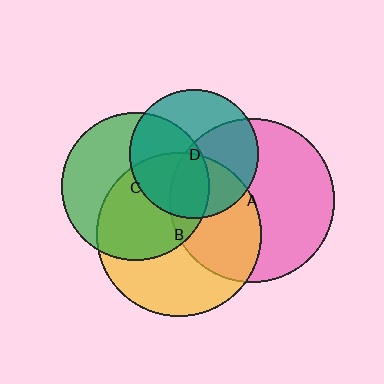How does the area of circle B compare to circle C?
Approximately 1.2 times.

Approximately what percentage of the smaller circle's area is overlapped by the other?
Approximately 50%.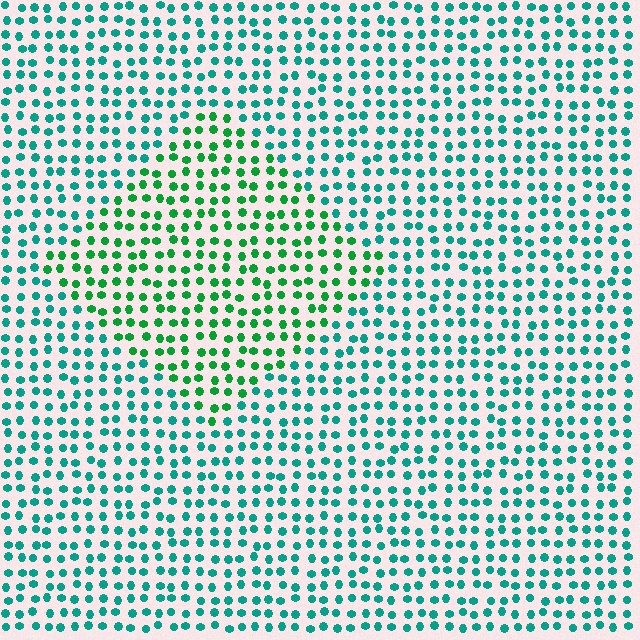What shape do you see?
I see a diamond.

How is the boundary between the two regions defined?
The boundary is defined purely by a slight shift in hue (about 35 degrees). Spacing, size, and orientation are identical on both sides.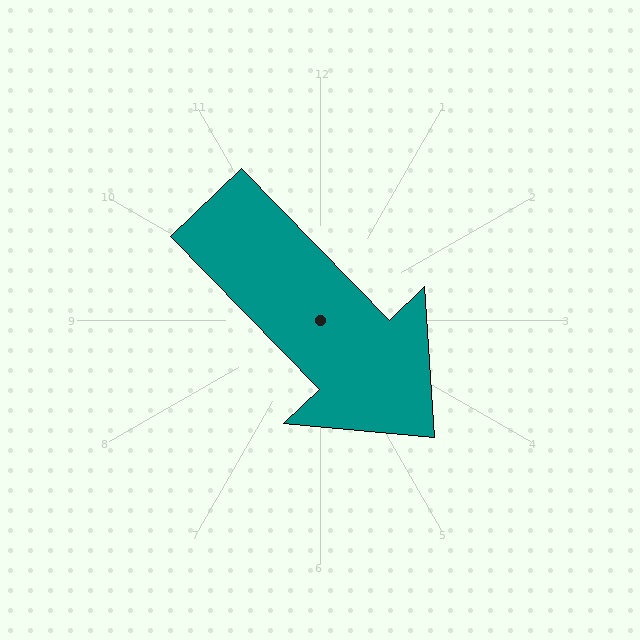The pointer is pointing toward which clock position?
Roughly 5 o'clock.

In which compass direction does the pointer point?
Southeast.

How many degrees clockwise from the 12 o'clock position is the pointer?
Approximately 136 degrees.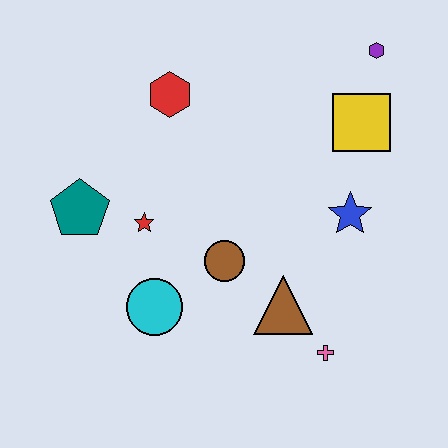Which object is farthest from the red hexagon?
The pink cross is farthest from the red hexagon.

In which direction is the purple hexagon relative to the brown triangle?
The purple hexagon is above the brown triangle.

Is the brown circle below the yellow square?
Yes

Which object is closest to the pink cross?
The brown triangle is closest to the pink cross.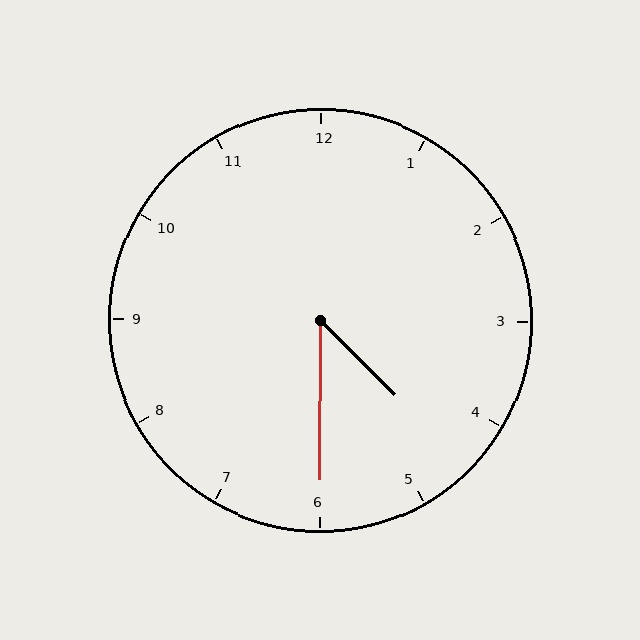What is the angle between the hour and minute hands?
Approximately 45 degrees.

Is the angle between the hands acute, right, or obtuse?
It is acute.